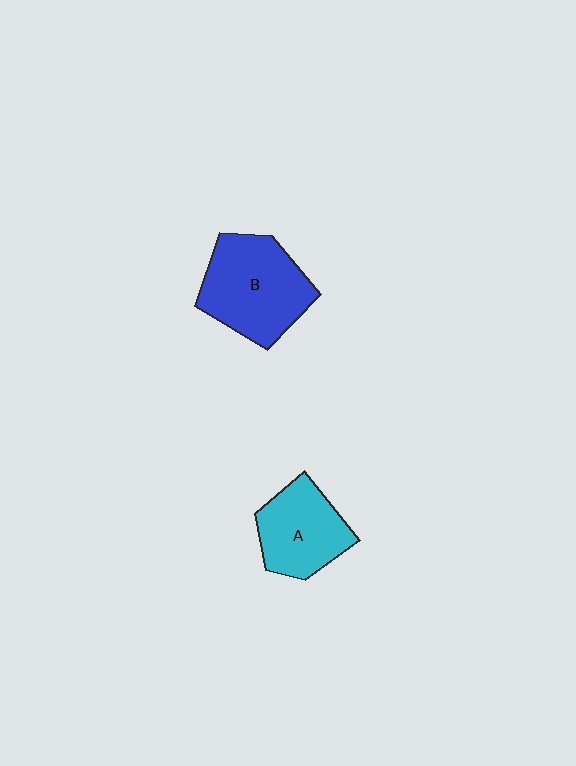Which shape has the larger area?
Shape B (blue).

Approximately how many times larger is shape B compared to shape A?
Approximately 1.3 times.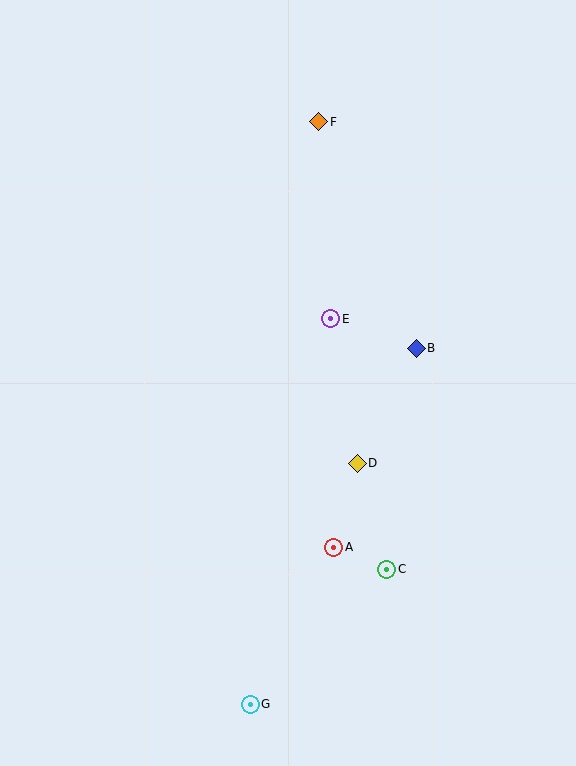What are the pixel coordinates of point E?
Point E is at (331, 319).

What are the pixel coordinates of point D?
Point D is at (357, 463).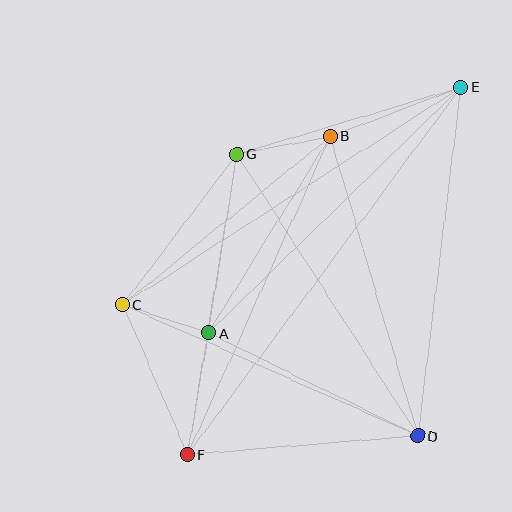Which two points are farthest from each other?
Points E and F are farthest from each other.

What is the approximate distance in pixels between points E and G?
The distance between E and G is approximately 234 pixels.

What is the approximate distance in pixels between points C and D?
The distance between C and D is approximately 323 pixels.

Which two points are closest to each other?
Points A and C are closest to each other.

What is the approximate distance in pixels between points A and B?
The distance between A and B is approximately 231 pixels.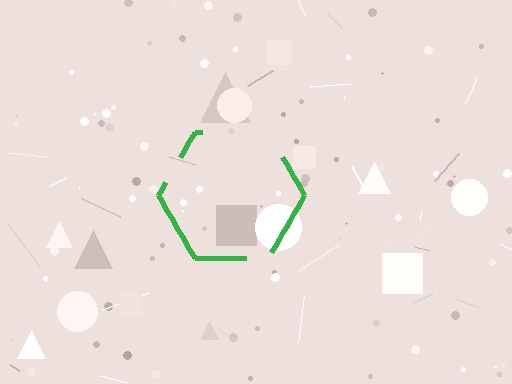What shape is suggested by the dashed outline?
The dashed outline suggests a hexagon.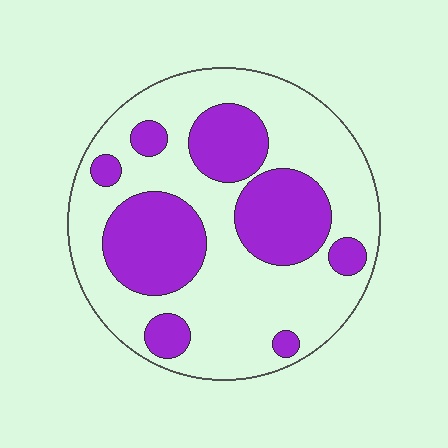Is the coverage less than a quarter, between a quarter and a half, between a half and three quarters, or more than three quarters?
Between a quarter and a half.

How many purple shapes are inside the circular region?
8.